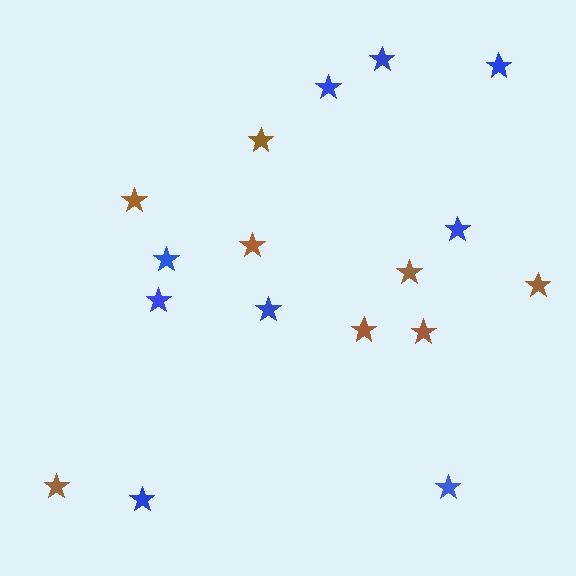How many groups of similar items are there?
There are 2 groups: one group of blue stars (9) and one group of brown stars (8).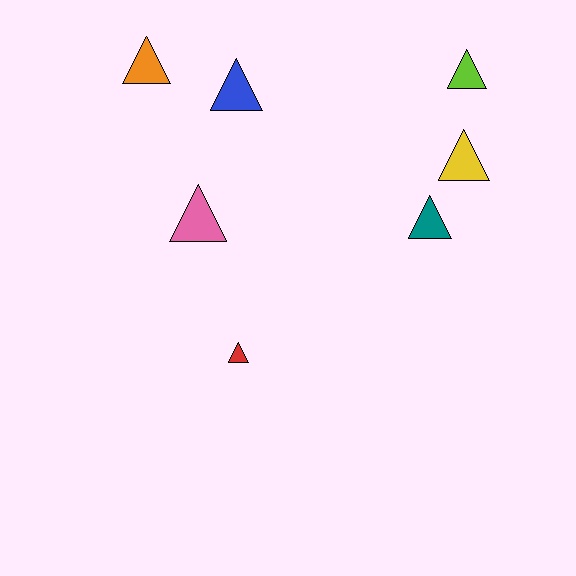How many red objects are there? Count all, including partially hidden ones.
There is 1 red object.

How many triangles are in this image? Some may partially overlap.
There are 7 triangles.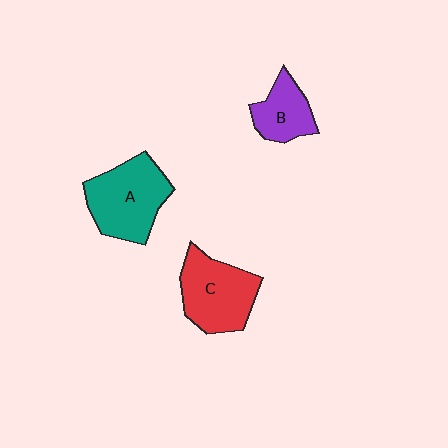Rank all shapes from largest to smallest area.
From largest to smallest: A (teal), C (red), B (purple).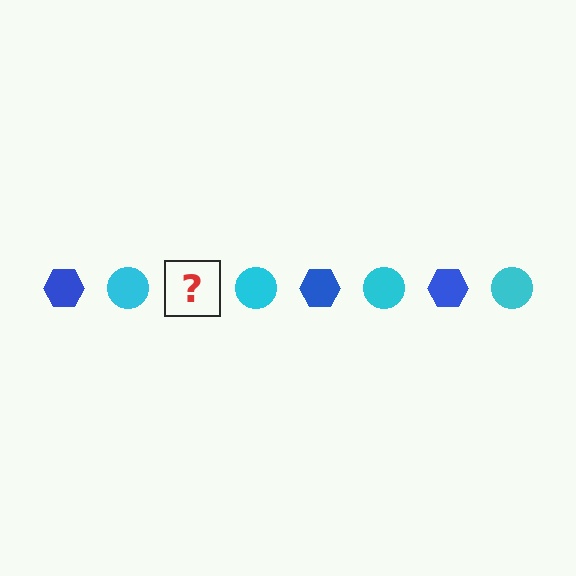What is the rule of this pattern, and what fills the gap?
The rule is that the pattern alternates between blue hexagon and cyan circle. The gap should be filled with a blue hexagon.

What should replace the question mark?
The question mark should be replaced with a blue hexagon.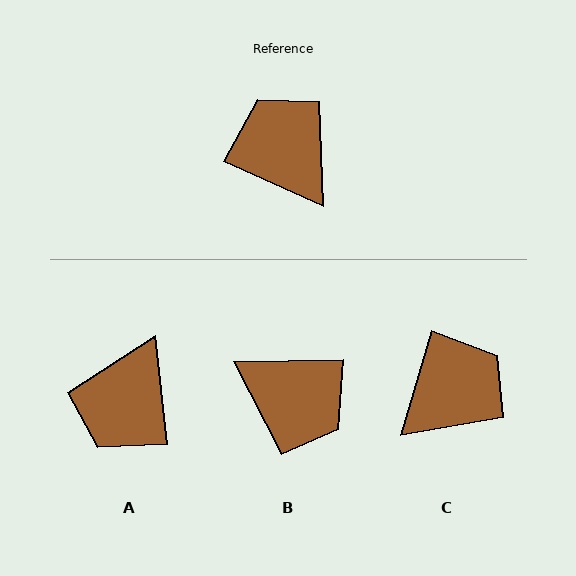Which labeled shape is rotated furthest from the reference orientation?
B, about 155 degrees away.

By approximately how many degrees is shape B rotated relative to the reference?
Approximately 155 degrees clockwise.